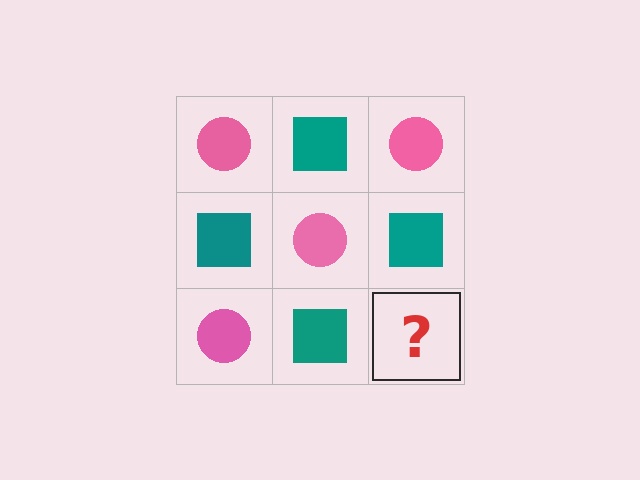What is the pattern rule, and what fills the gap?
The rule is that it alternates pink circle and teal square in a checkerboard pattern. The gap should be filled with a pink circle.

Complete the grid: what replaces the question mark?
The question mark should be replaced with a pink circle.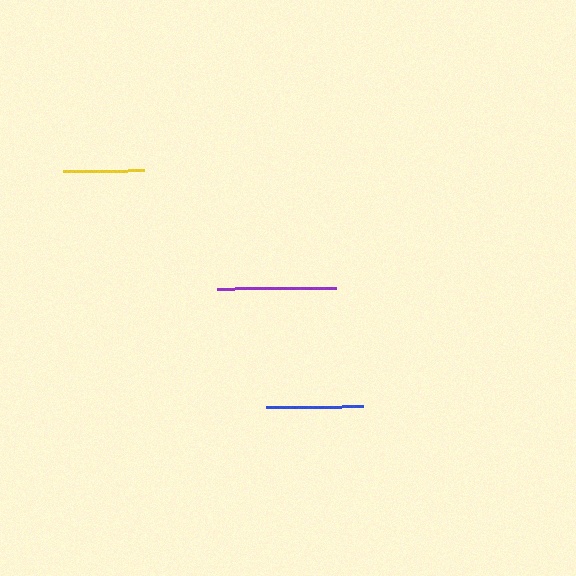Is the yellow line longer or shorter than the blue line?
The blue line is longer than the yellow line.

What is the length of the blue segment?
The blue segment is approximately 97 pixels long.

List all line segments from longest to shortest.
From longest to shortest: purple, blue, yellow.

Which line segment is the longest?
The purple line is the longest at approximately 119 pixels.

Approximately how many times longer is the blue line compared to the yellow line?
The blue line is approximately 1.2 times the length of the yellow line.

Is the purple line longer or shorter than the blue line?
The purple line is longer than the blue line.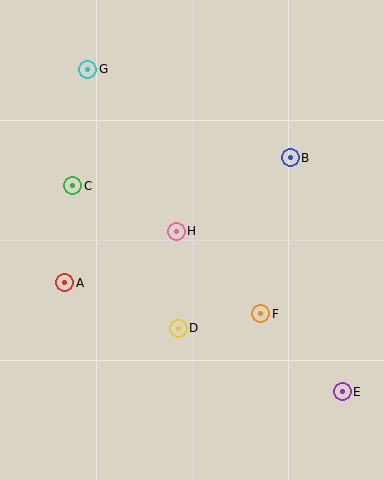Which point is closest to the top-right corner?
Point B is closest to the top-right corner.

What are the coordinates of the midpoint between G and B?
The midpoint between G and B is at (189, 114).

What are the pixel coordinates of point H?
Point H is at (176, 231).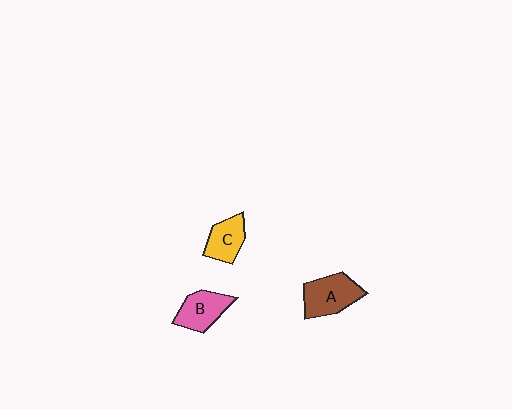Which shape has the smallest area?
Shape C (yellow).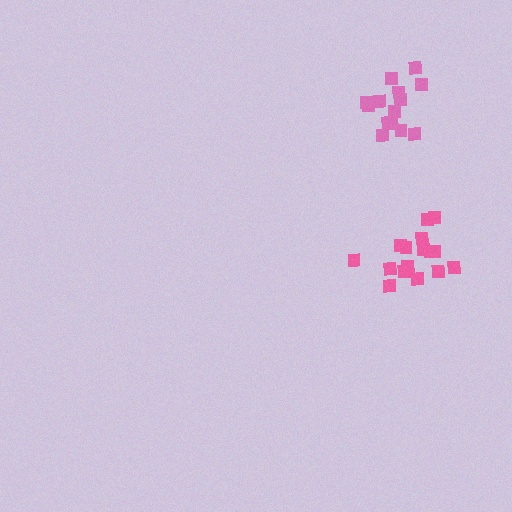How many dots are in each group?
Group 1: 16 dots, Group 2: 15 dots (31 total).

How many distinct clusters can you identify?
There are 2 distinct clusters.